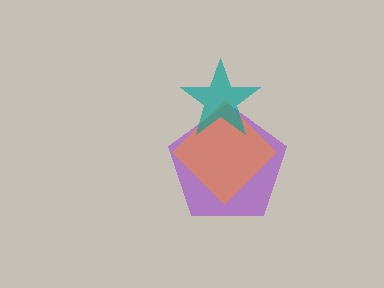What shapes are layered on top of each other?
The layered shapes are: a purple pentagon, an orange diamond, a teal star.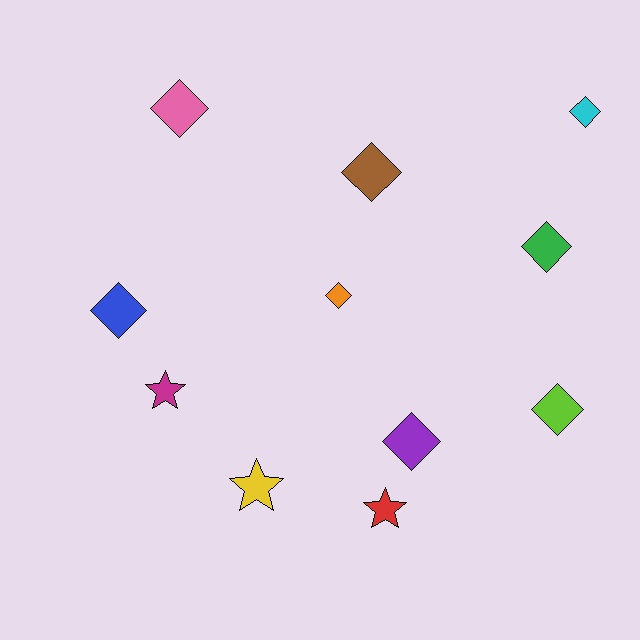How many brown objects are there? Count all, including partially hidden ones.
There is 1 brown object.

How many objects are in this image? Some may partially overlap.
There are 11 objects.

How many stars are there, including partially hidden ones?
There are 3 stars.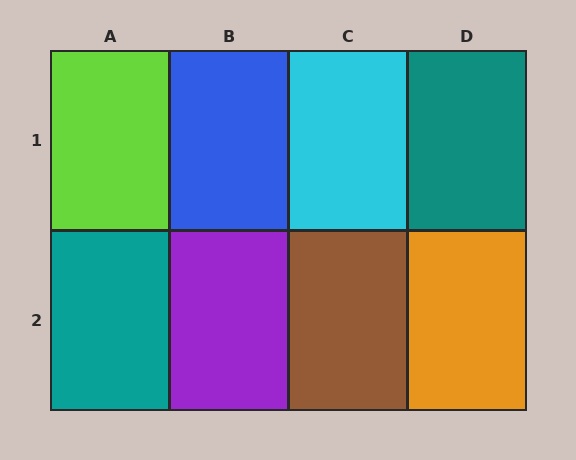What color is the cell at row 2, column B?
Purple.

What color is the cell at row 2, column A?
Teal.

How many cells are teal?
2 cells are teal.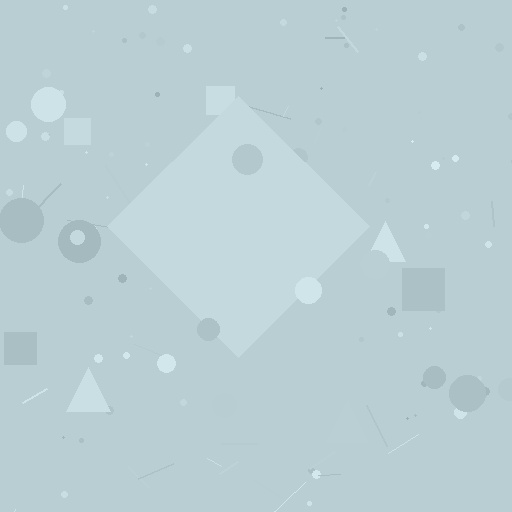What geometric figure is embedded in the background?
A diamond is embedded in the background.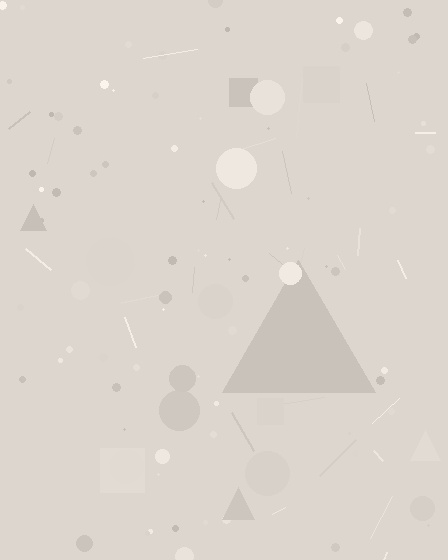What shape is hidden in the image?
A triangle is hidden in the image.